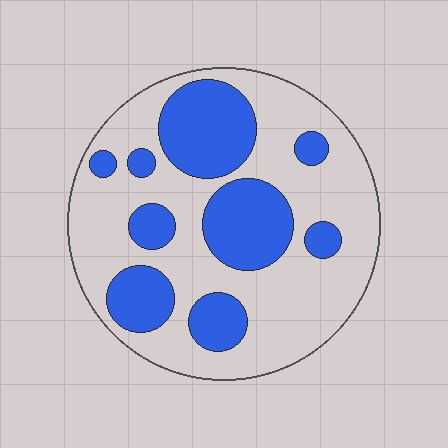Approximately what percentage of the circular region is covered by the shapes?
Approximately 35%.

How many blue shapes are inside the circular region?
9.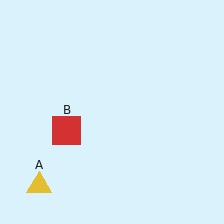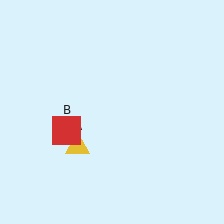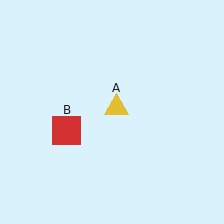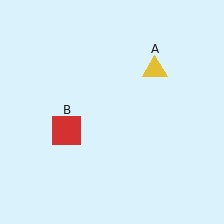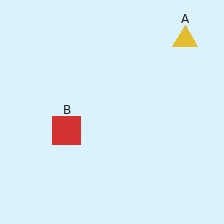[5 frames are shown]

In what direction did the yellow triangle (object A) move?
The yellow triangle (object A) moved up and to the right.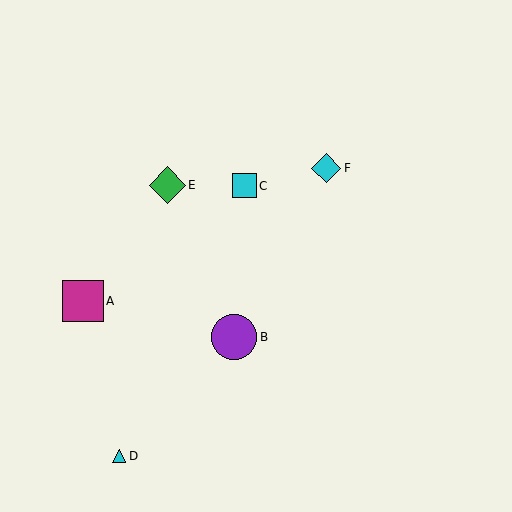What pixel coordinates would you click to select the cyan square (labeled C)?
Click at (244, 186) to select the cyan square C.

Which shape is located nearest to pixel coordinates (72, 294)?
The magenta square (labeled A) at (83, 301) is nearest to that location.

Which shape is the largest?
The purple circle (labeled B) is the largest.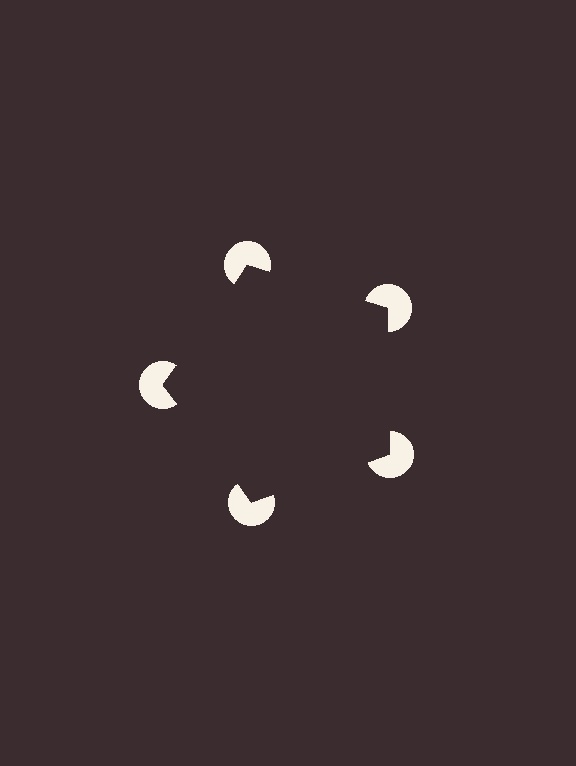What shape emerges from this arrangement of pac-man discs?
An illusory pentagon — its edges are inferred from the aligned wedge cuts in the pac-man discs, not physically drawn.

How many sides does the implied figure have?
5 sides.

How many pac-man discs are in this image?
There are 5 — one at each vertex of the illusory pentagon.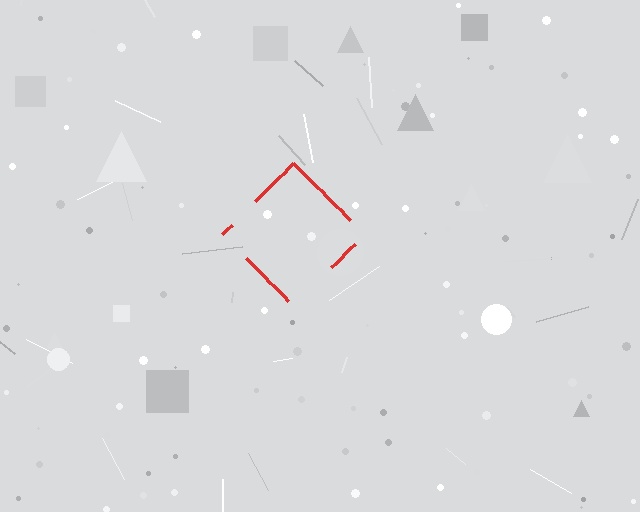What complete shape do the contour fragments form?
The contour fragments form a diamond.